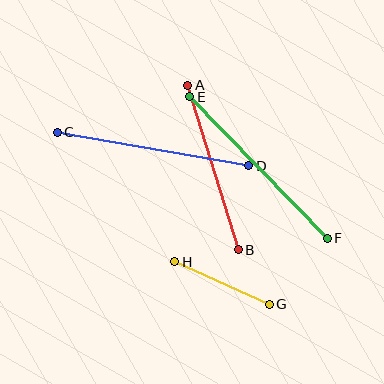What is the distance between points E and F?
The distance is approximately 198 pixels.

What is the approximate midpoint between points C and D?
The midpoint is at approximately (153, 149) pixels.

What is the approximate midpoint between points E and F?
The midpoint is at approximately (258, 167) pixels.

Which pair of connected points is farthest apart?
Points E and F are farthest apart.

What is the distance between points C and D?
The distance is approximately 195 pixels.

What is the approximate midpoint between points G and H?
The midpoint is at approximately (222, 283) pixels.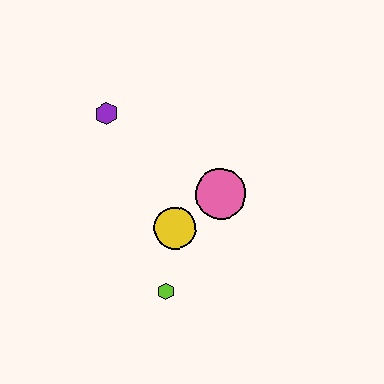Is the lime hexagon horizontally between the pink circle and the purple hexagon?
Yes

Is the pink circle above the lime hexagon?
Yes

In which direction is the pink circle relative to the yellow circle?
The pink circle is to the right of the yellow circle.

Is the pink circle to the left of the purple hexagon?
No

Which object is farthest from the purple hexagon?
The lime hexagon is farthest from the purple hexagon.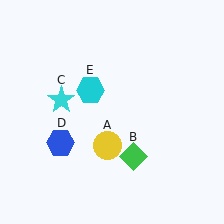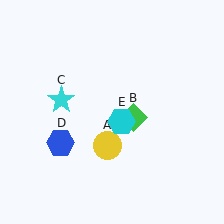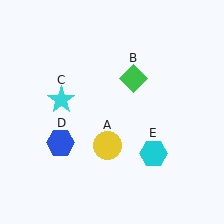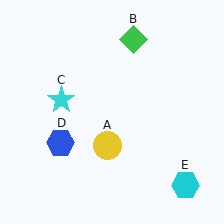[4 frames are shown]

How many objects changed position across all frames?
2 objects changed position: green diamond (object B), cyan hexagon (object E).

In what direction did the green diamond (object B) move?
The green diamond (object B) moved up.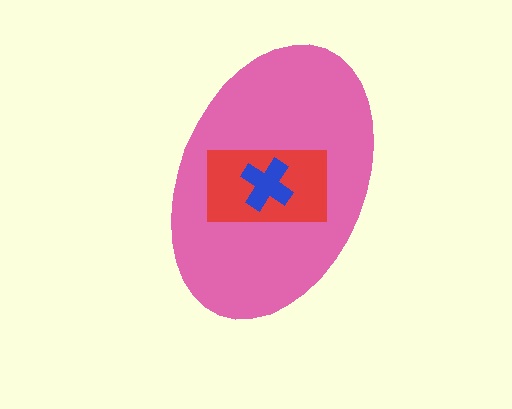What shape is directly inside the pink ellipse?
The red rectangle.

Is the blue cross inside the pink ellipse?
Yes.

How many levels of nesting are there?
3.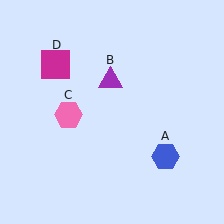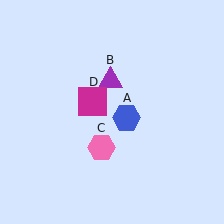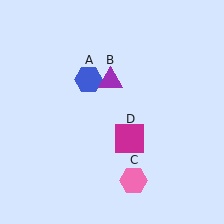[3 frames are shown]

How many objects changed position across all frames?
3 objects changed position: blue hexagon (object A), pink hexagon (object C), magenta square (object D).